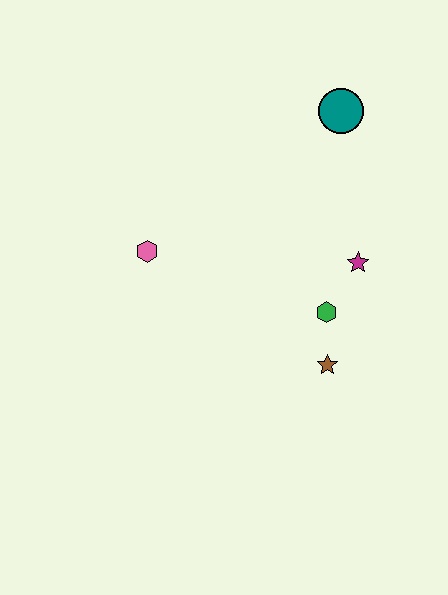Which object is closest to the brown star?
The green hexagon is closest to the brown star.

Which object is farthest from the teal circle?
The brown star is farthest from the teal circle.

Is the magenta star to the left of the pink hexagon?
No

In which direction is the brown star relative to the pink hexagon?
The brown star is to the right of the pink hexagon.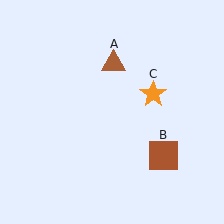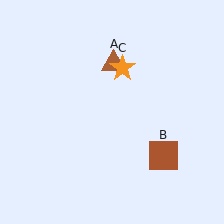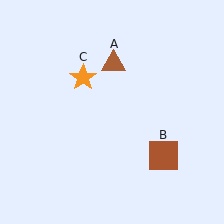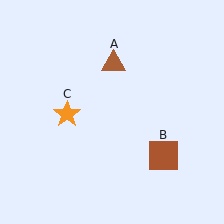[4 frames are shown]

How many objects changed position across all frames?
1 object changed position: orange star (object C).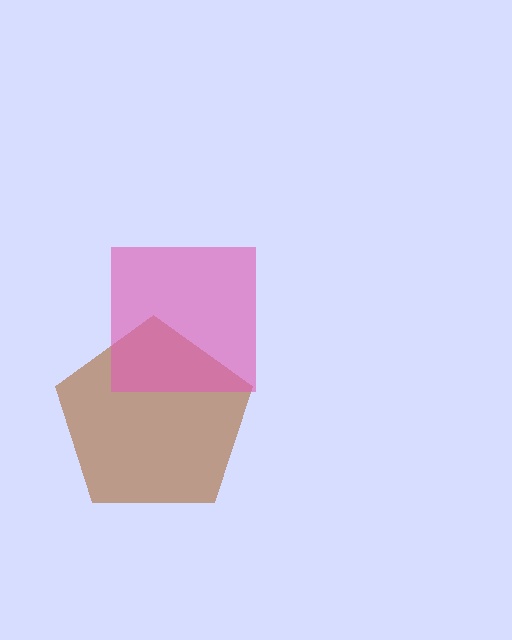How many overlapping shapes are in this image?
There are 2 overlapping shapes in the image.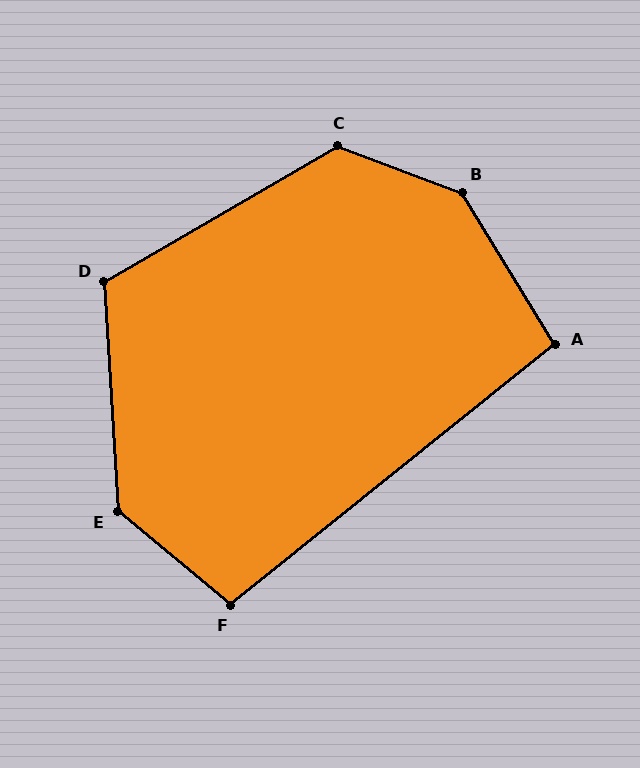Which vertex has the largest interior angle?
B, at approximately 142 degrees.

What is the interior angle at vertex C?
Approximately 129 degrees (obtuse).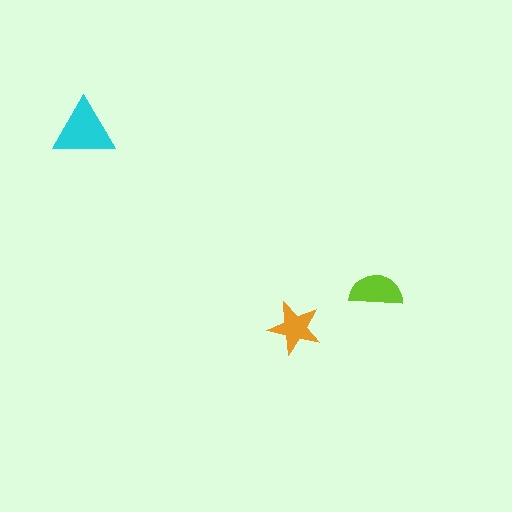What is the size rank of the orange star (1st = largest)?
3rd.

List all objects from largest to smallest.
The cyan triangle, the lime semicircle, the orange star.